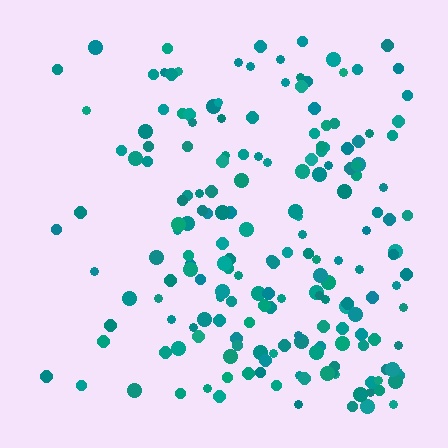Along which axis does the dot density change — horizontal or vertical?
Horizontal.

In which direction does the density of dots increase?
From left to right, with the right side densest.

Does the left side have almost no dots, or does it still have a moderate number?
Still a moderate number, just noticeably fewer than the right.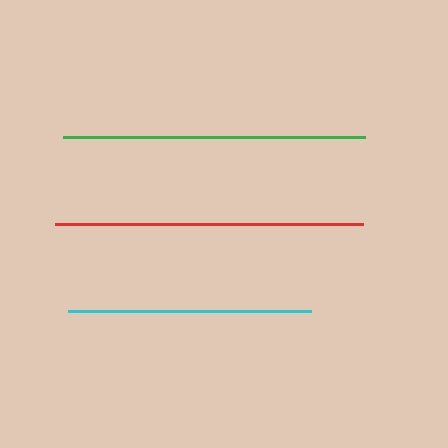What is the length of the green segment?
The green segment is approximately 303 pixels long.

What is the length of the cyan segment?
The cyan segment is approximately 243 pixels long.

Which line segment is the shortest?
The cyan line is the shortest at approximately 243 pixels.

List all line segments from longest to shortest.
From longest to shortest: red, green, cyan.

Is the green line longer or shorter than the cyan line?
The green line is longer than the cyan line.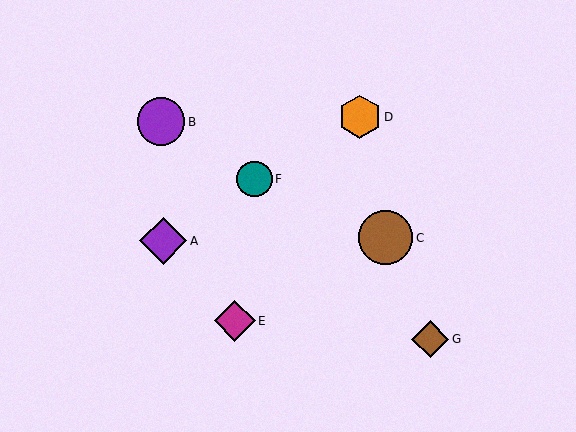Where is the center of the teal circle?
The center of the teal circle is at (254, 179).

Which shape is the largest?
The brown circle (labeled C) is the largest.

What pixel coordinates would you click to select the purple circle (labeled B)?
Click at (161, 122) to select the purple circle B.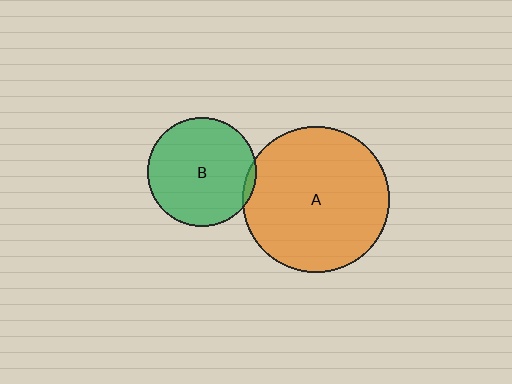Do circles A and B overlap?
Yes.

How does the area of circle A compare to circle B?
Approximately 1.8 times.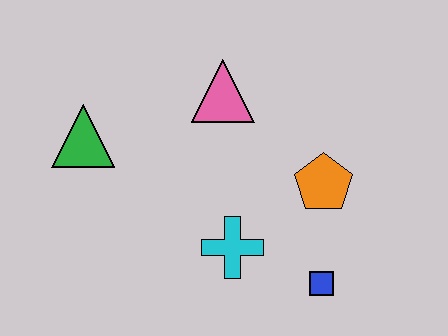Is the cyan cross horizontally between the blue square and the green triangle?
Yes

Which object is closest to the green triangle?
The pink triangle is closest to the green triangle.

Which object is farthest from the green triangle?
The blue square is farthest from the green triangle.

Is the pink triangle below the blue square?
No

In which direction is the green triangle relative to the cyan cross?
The green triangle is to the left of the cyan cross.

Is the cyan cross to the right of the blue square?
No